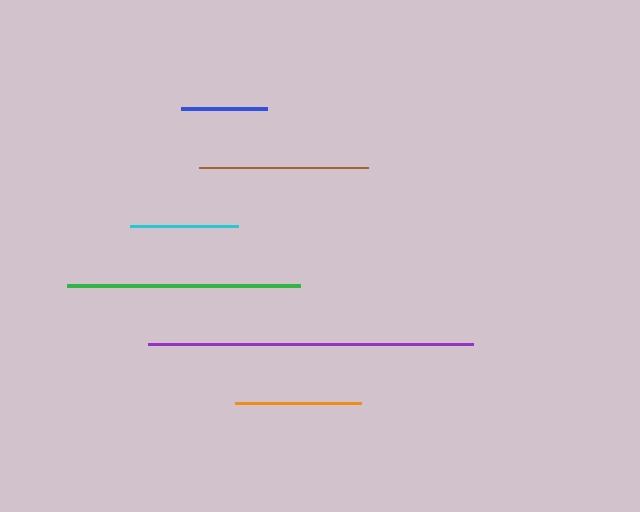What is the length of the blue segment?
The blue segment is approximately 86 pixels long.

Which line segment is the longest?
The purple line is the longest at approximately 325 pixels.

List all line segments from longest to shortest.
From longest to shortest: purple, green, brown, orange, cyan, blue.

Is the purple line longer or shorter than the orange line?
The purple line is longer than the orange line.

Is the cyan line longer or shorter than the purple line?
The purple line is longer than the cyan line.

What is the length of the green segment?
The green segment is approximately 233 pixels long.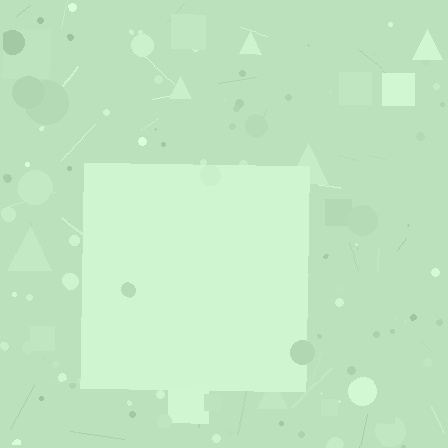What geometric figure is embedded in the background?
A square is embedded in the background.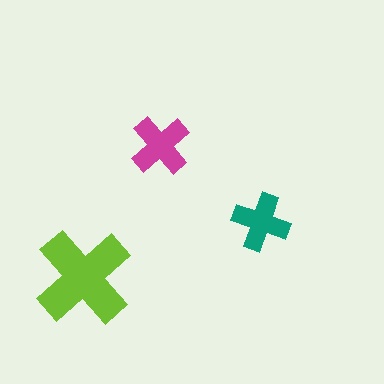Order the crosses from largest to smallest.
the lime one, the magenta one, the teal one.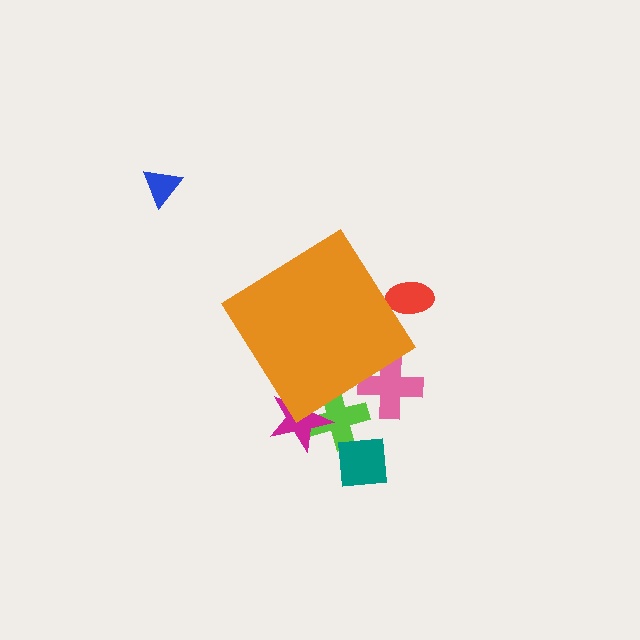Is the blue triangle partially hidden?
No, the blue triangle is fully visible.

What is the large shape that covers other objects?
An orange diamond.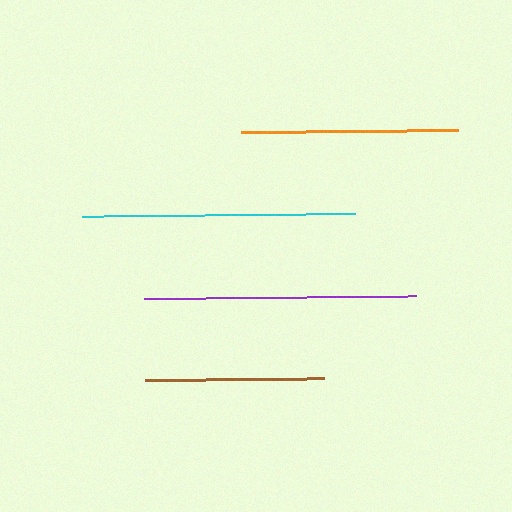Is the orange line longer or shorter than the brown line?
The orange line is longer than the brown line.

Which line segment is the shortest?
The brown line is the shortest at approximately 180 pixels.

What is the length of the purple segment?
The purple segment is approximately 272 pixels long.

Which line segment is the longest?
The cyan line is the longest at approximately 273 pixels.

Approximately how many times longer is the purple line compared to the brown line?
The purple line is approximately 1.5 times the length of the brown line.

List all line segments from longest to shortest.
From longest to shortest: cyan, purple, orange, brown.